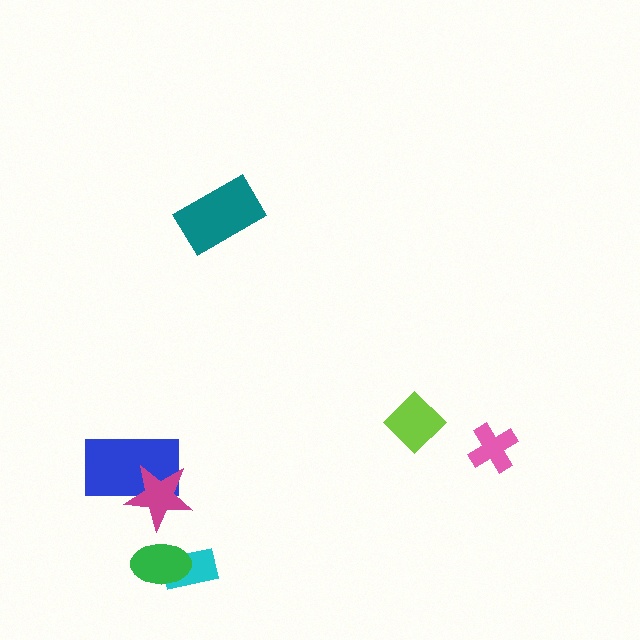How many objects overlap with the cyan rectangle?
1 object overlaps with the cyan rectangle.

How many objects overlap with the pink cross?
0 objects overlap with the pink cross.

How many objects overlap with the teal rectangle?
0 objects overlap with the teal rectangle.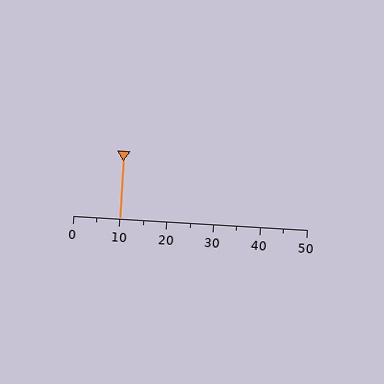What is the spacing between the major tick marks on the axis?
The major ticks are spaced 10 apart.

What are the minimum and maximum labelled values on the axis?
The axis runs from 0 to 50.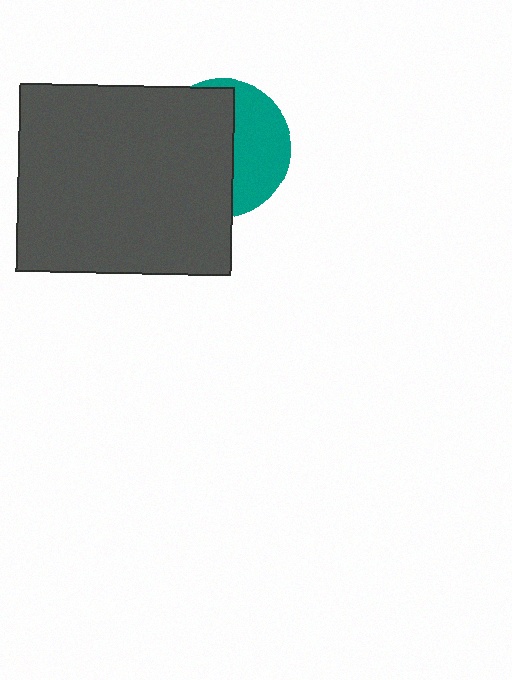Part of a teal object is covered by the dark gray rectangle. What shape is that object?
It is a circle.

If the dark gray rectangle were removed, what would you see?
You would see the complete teal circle.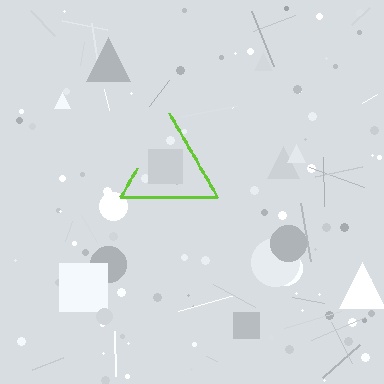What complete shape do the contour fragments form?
The contour fragments form a triangle.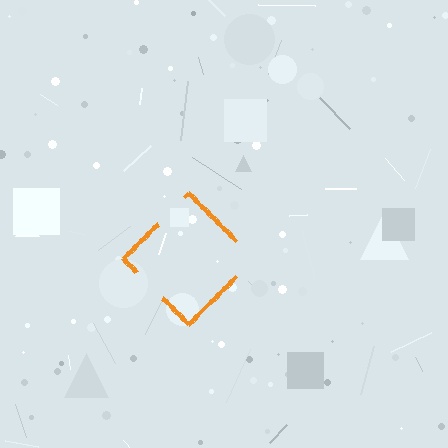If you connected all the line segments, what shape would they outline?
They would outline a diamond.